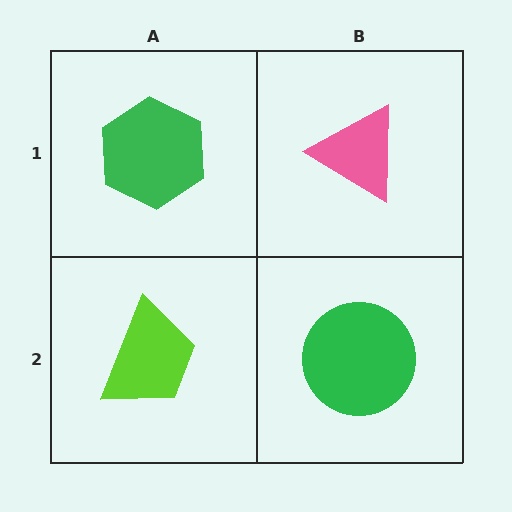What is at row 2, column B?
A green circle.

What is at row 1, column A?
A green hexagon.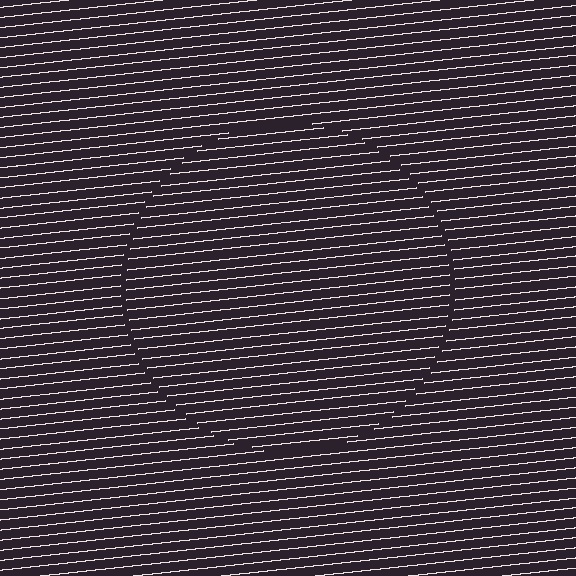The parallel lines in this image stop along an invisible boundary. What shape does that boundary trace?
An illusory circle. The interior of the shape contains the same grating, shifted by half a period — the contour is defined by the phase discontinuity where line-ends from the inner and outer gratings abut.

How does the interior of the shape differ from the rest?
The interior of the shape contains the same grating, shifted by half a period — the contour is defined by the phase discontinuity where line-ends from the inner and outer gratings abut.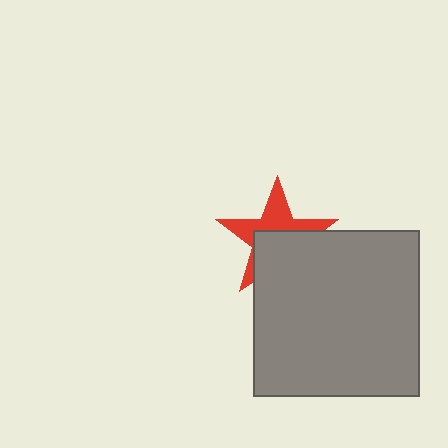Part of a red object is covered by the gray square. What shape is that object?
It is a star.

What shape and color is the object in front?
The object in front is a gray square.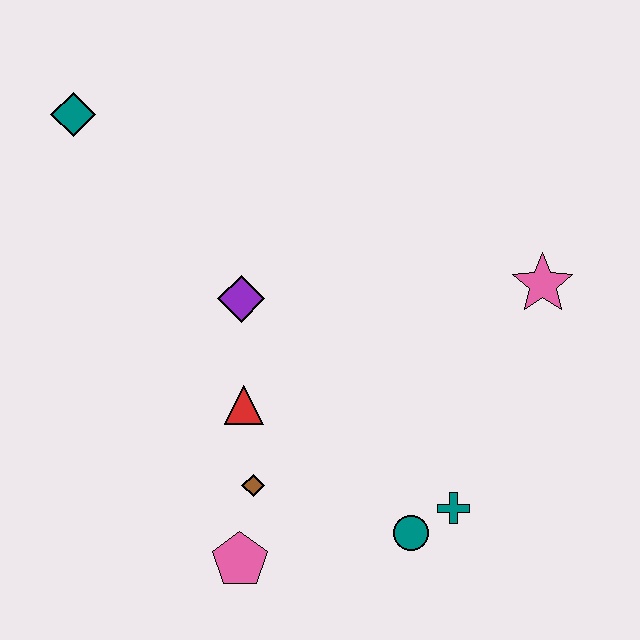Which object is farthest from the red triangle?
The teal diamond is farthest from the red triangle.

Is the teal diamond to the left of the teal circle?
Yes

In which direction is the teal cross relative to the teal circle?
The teal cross is to the right of the teal circle.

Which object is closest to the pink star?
The teal cross is closest to the pink star.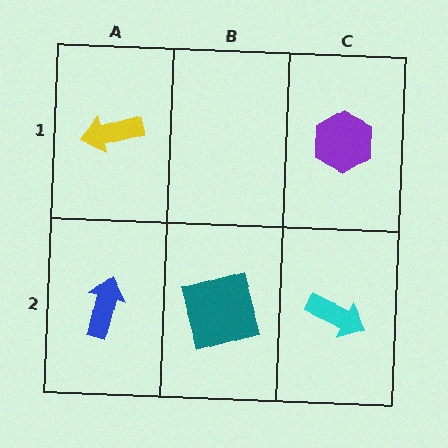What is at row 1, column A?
A yellow arrow.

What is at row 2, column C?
A cyan arrow.